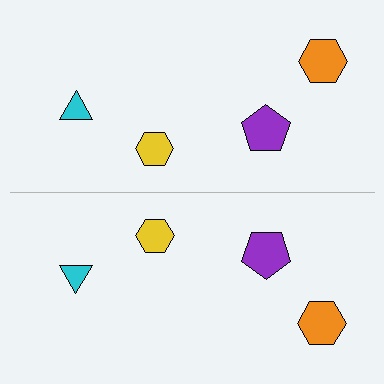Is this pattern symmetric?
Yes, this pattern has bilateral (reflection) symmetry.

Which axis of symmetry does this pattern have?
The pattern has a horizontal axis of symmetry running through the center of the image.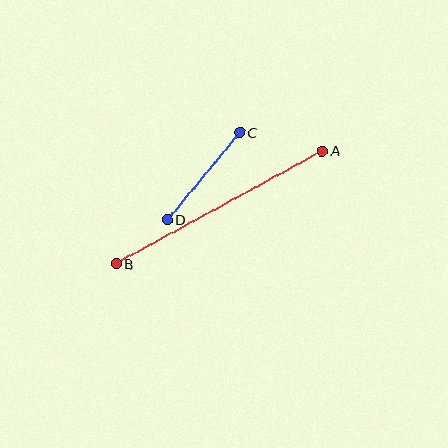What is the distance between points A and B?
The distance is approximately 235 pixels.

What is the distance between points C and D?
The distance is approximately 113 pixels.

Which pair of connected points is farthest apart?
Points A and B are farthest apart.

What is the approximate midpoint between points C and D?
The midpoint is at approximately (204, 176) pixels.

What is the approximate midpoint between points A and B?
The midpoint is at approximately (219, 207) pixels.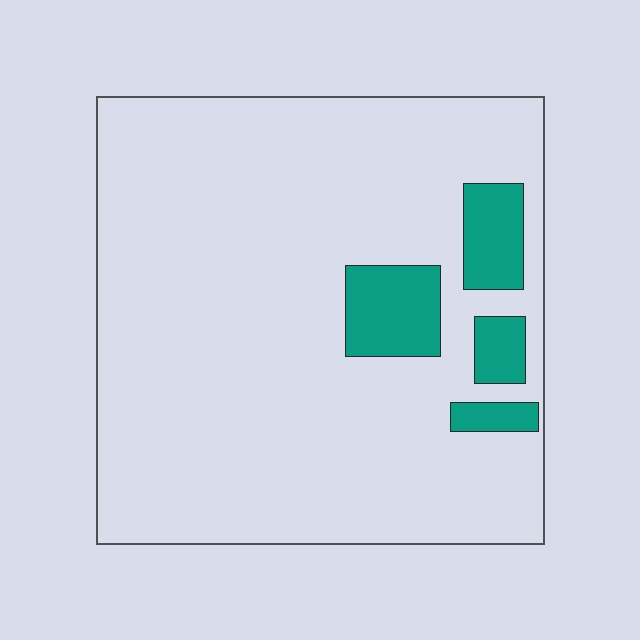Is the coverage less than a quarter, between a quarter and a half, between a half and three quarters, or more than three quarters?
Less than a quarter.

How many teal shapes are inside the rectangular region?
4.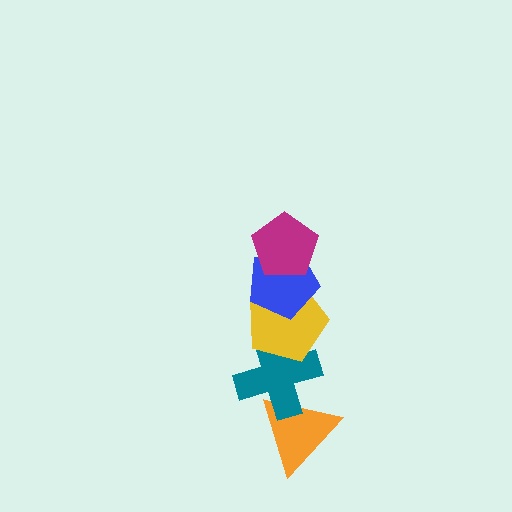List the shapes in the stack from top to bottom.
From top to bottom: the magenta pentagon, the blue pentagon, the yellow pentagon, the teal cross, the orange triangle.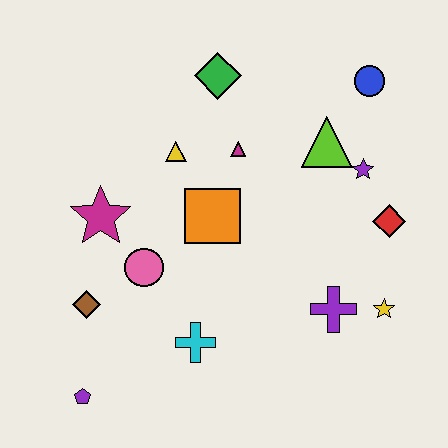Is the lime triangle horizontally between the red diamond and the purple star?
No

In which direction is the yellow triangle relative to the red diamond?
The yellow triangle is to the left of the red diamond.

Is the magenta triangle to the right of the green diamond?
Yes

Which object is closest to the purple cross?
The yellow star is closest to the purple cross.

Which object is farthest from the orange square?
The purple pentagon is farthest from the orange square.